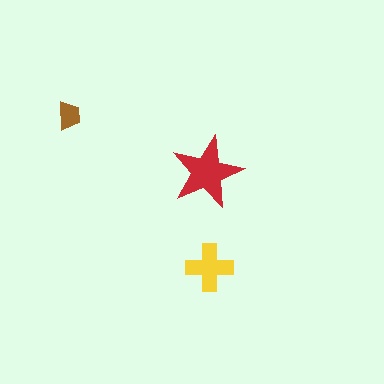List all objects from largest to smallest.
The red star, the yellow cross, the brown trapezoid.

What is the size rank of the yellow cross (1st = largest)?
2nd.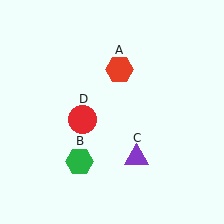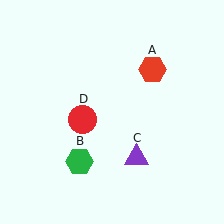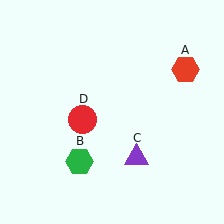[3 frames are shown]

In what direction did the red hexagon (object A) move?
The red hexagon (object A) moved right.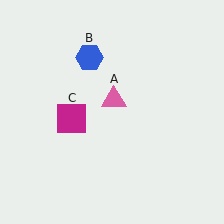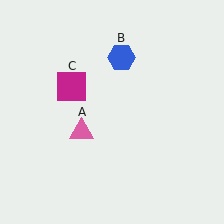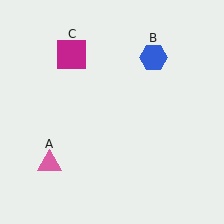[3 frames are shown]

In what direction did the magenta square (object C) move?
The magenta square (object C) moved up.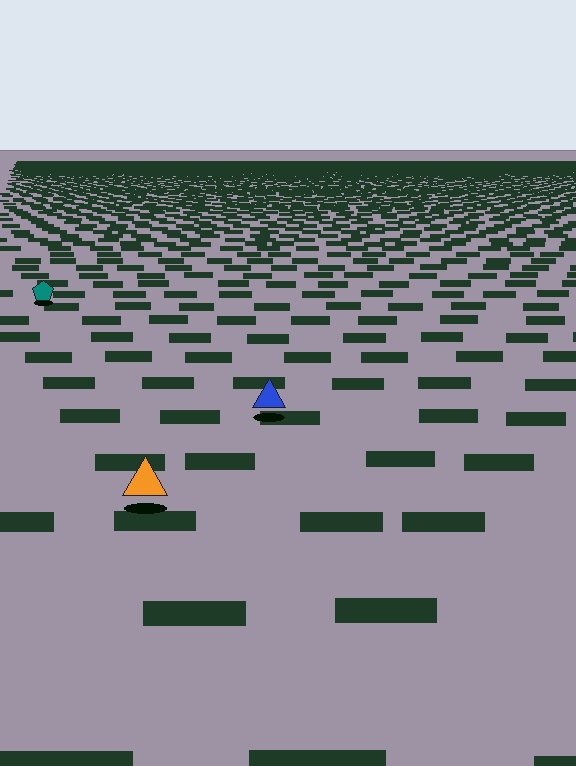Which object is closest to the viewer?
The orange triangle is closest. The texture marks near it are larger and more spread out.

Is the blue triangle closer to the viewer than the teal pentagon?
Yes. The blue triangle is closer — you can tell from the texture gradient: the ground texture is coarser near it.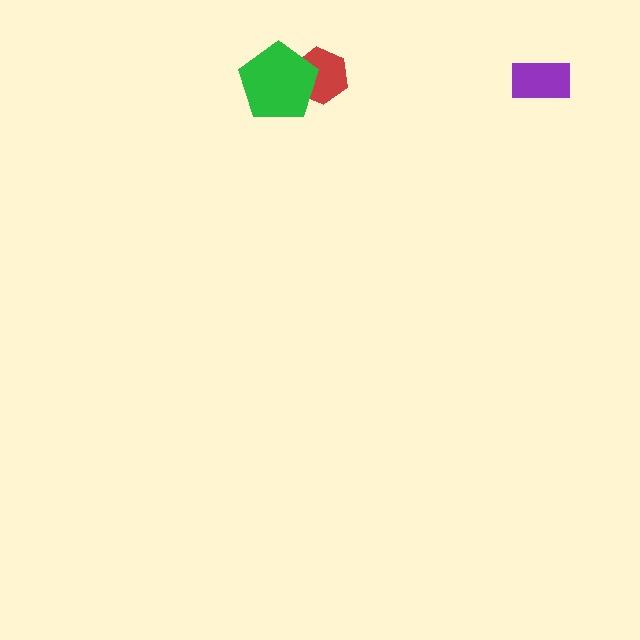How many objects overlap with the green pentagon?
1 object overlaps with the green pentagon.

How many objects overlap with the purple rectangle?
0 objects overlap with the purple rectangle.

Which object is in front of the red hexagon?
The green pentagon is in front of the red hexagon.